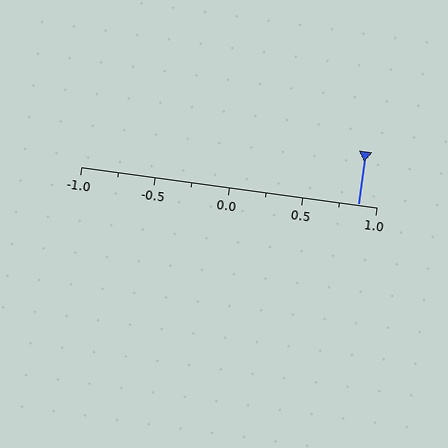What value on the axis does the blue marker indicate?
The marker indicates approximately 0.88.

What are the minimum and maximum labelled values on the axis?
The axis runs from -1.0 to 1.0.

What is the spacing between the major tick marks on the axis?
The major ticks are spaced 0.5 apart.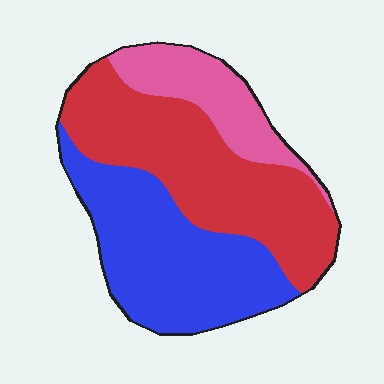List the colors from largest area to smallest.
From largest to smallest: red, blue, pink.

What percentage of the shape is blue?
Blue takes up about two fifths (2/5) of the shape.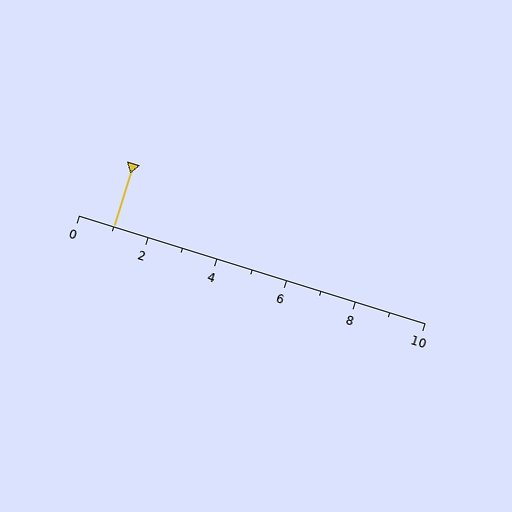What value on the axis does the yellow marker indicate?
The marker indicates approximately 1.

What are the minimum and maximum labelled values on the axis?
The axis runs from 0 to 10.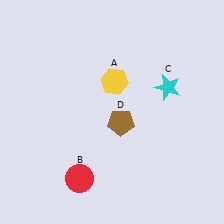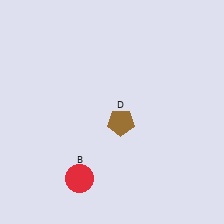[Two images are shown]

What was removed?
The cyan star (C), the yellow hexagon (A) were removed in Image 2.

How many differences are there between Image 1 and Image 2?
There are 2 differences between the two images.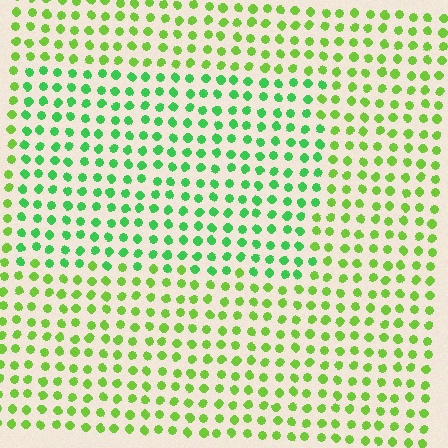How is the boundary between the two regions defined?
The boundary is defined purely by a slight shift in hue (about 33 degrees). Spacing, size, and orientation are identical on both sides.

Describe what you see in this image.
The image is filled with small lime elements in a uniform arrangement. A rectangle-shaped region is visible where the elements are tinted to a slightly different hue, forming a subtle color boundary.